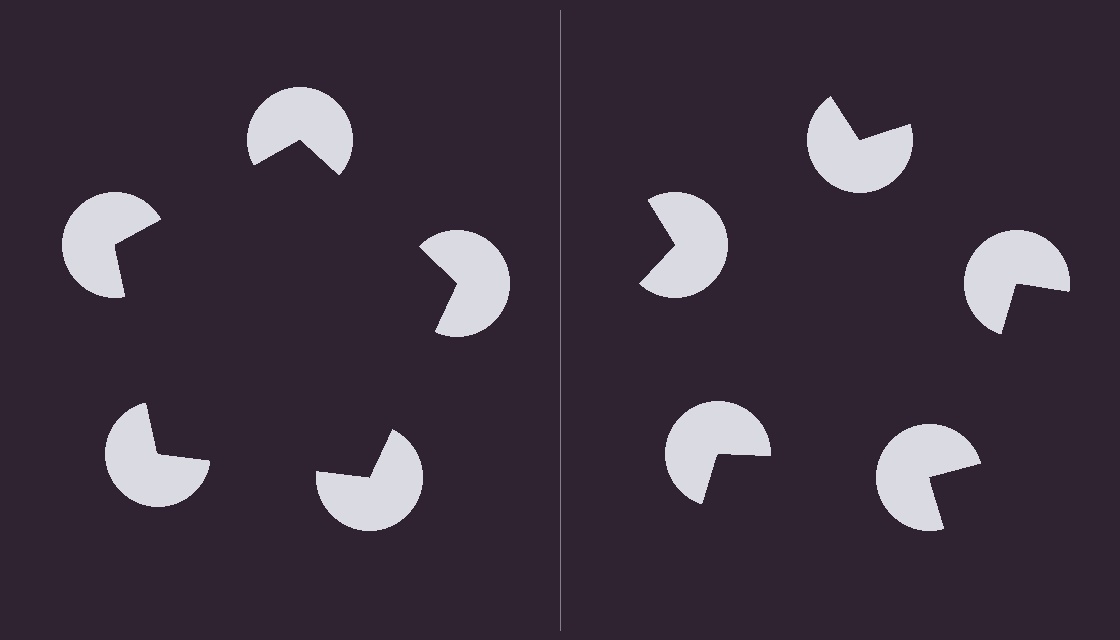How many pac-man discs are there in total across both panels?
10 — 5 on each side.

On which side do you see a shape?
An illusory pentagon appears on the left side. On the right side the wedge cuts are rotated, so no coherent shape forms.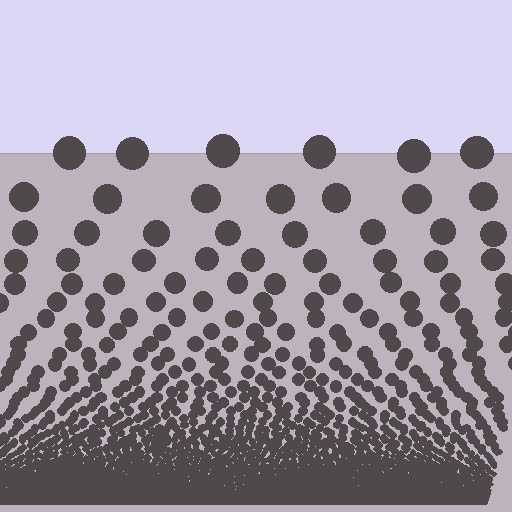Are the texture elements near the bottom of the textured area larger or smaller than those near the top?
Smaller. The gradient is inverted — elements near the bottom are smaller and denser.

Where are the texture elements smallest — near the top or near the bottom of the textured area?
Near the bottom.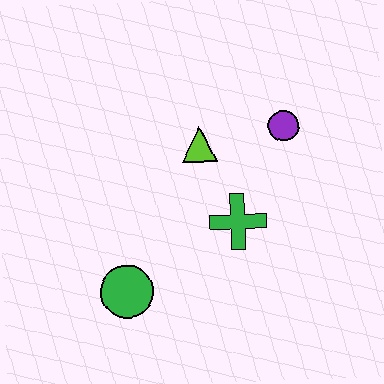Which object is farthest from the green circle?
The purple circle is farthest from the green circle.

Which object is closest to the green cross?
The lime triangle is closest to the green cross.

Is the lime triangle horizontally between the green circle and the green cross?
Yes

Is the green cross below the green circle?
No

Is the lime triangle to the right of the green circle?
Yes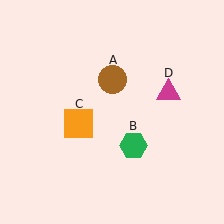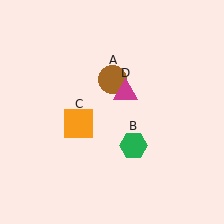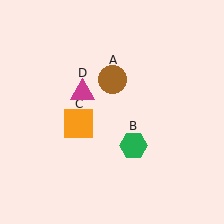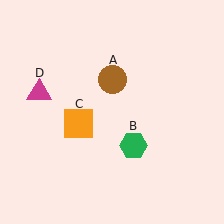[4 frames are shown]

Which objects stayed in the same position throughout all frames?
Brown circle (object A) and green hexagon (object B) and orange square (object C) remained stationary.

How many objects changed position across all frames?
1 object changed position: magenta triangle (object D).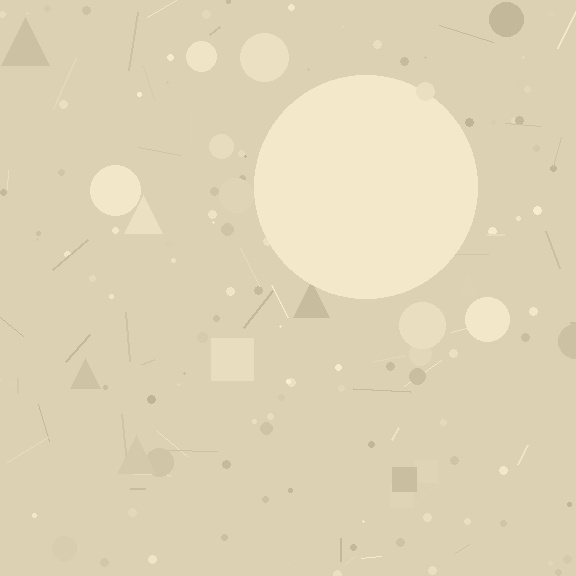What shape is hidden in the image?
A circle is hidden in the image.